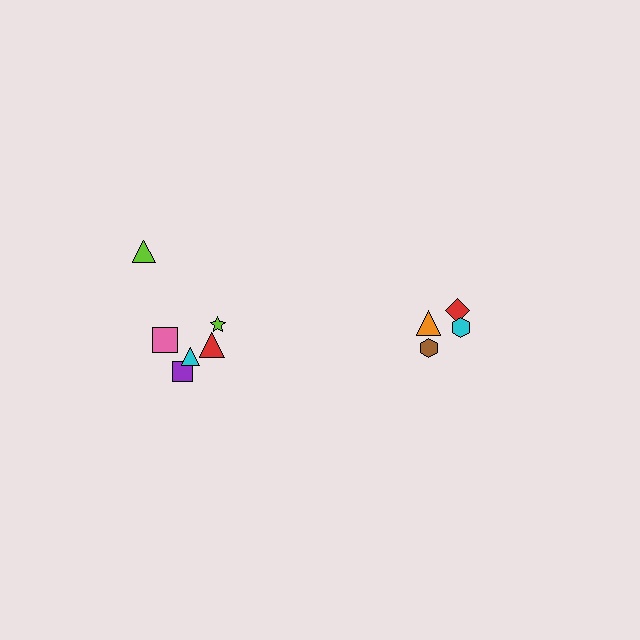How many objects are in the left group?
There are 6 objects.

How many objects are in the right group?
There are 4 objects.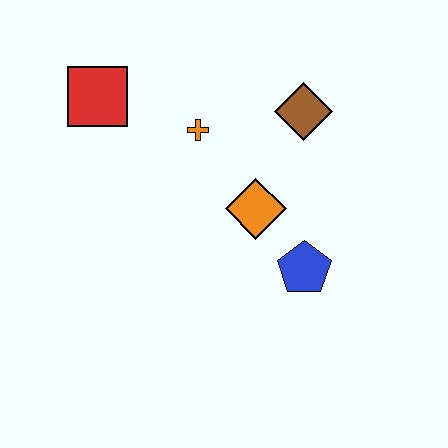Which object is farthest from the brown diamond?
The red square is farthest from the brown diamond.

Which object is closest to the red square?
The orange cross is closest to the red square.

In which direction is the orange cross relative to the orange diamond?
The orange cross is above the orange diamond.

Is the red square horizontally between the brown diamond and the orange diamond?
No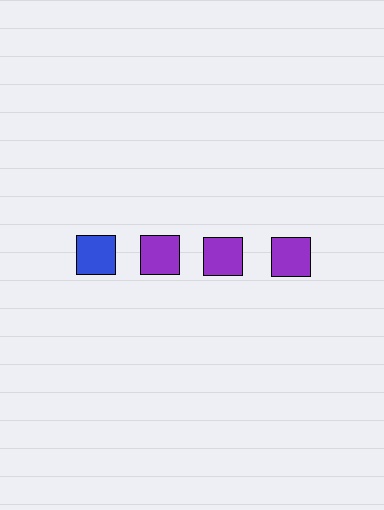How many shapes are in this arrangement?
There are 4 shapes arranged in a grid pattern.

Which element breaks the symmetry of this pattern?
The blue square in the top row, leftmost column breaks the symmetry. All other shapes are purple squares.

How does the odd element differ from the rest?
It has a different color: blue instead of purple.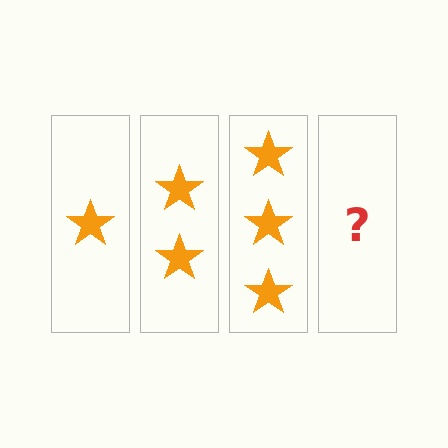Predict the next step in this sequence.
The next step is 4 stars.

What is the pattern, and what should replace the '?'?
The pattern is that each step adds one more star. The '?' should be 4 stars.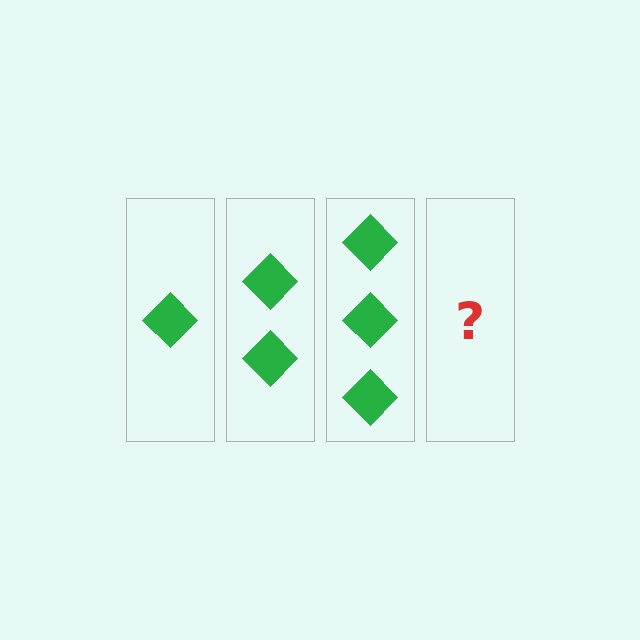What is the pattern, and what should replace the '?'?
The pattern is that each step adds one more diamond. The '?' should be 4 diamonds.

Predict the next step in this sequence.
The next step is 4 diamonds.